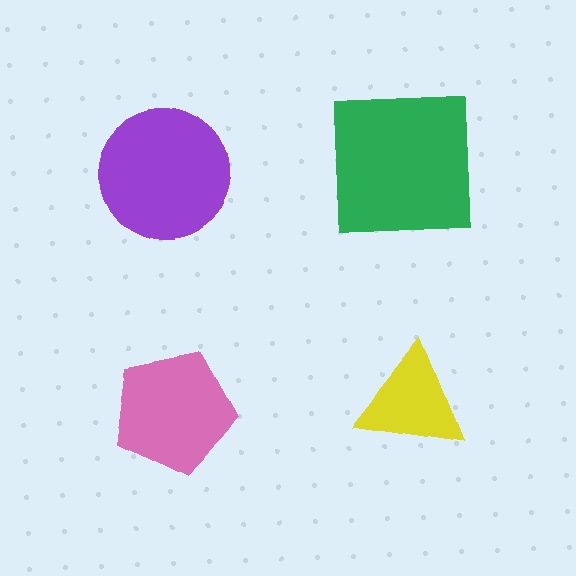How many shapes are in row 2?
2 shapes.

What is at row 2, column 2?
A yellow triangle.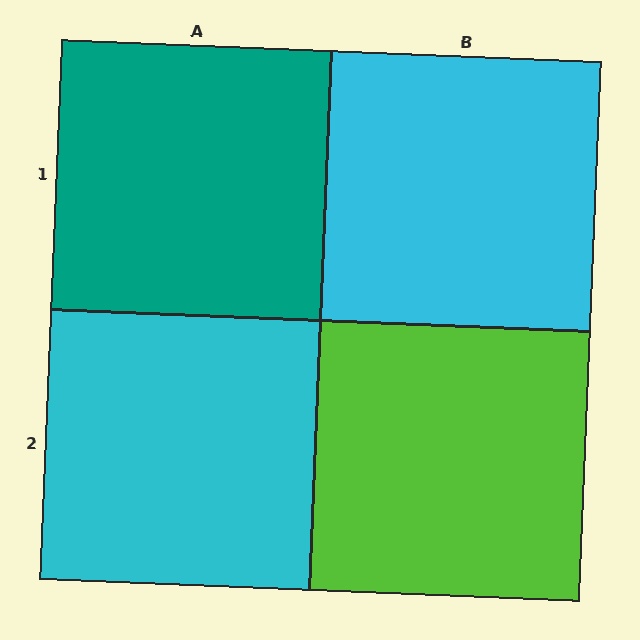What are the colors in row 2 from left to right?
Cyan, lime.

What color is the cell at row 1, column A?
Teal.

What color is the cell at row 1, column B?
Cyan.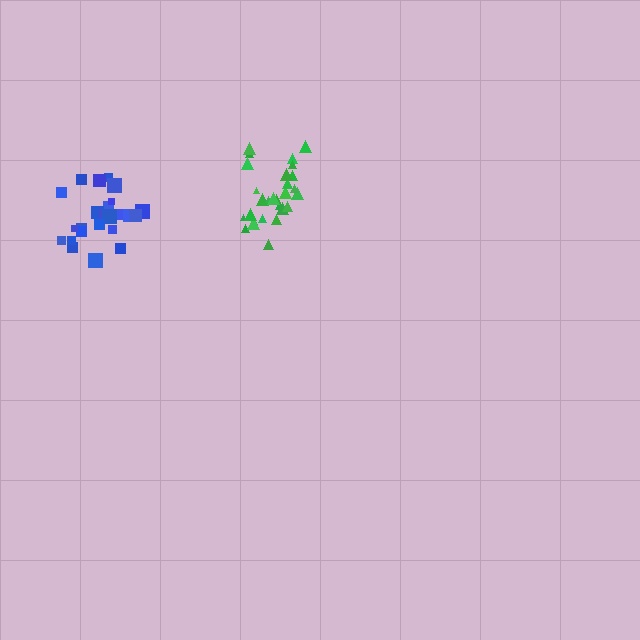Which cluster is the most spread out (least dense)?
Blue.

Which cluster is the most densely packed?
Green.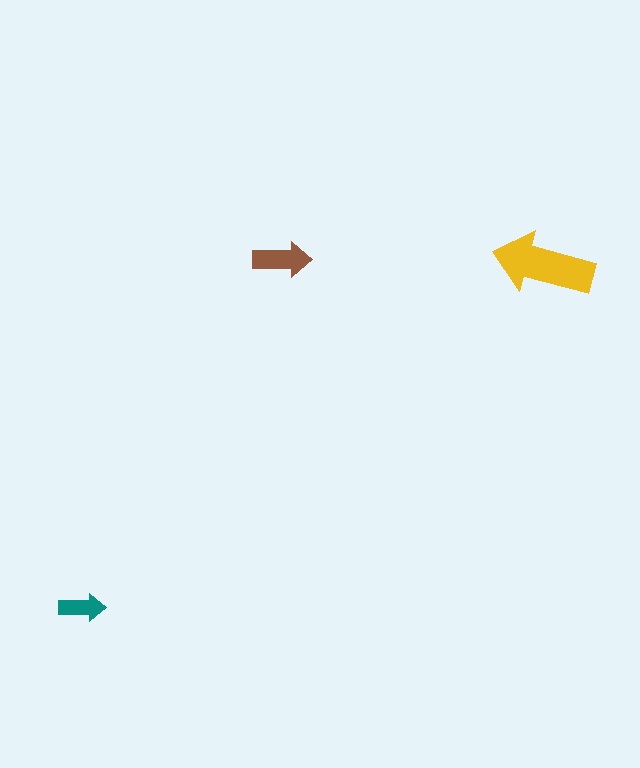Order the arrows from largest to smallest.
the yellow one, the brown one, the teal one.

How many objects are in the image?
There are 3 objects in the image.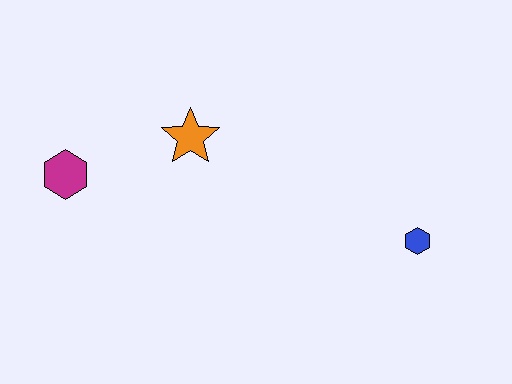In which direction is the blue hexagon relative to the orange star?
The blue hexagon is to the right of the orange star.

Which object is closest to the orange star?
The magenta hexagon is closest to the orange star.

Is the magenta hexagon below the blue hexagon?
No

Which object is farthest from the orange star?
The blue hexagon is farthest from the orange star.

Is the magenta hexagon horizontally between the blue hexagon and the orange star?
No